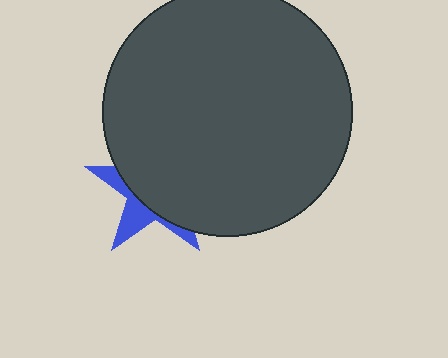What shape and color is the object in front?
The object in front is a dark gray circle.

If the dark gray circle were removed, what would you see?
You would see the complete blue star.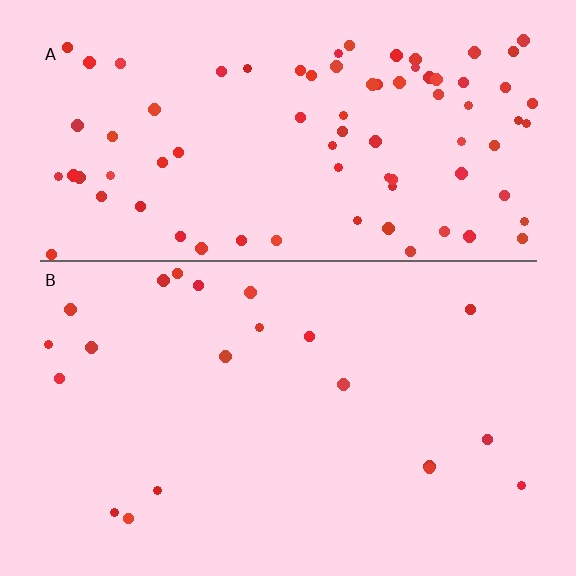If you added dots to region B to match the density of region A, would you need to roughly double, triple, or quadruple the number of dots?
Approximately quadruple.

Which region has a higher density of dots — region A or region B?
A (the top).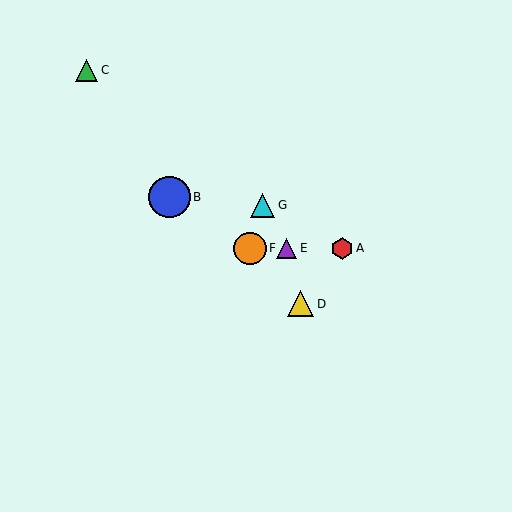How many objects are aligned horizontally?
3 objects (A, E, F) are aligned horizontally.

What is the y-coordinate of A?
Object A is at y≈248.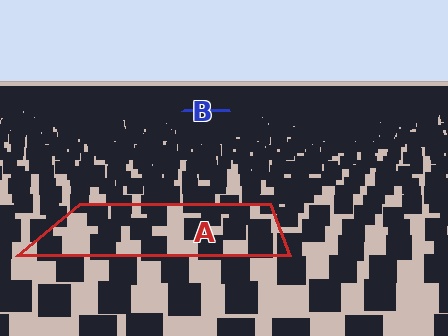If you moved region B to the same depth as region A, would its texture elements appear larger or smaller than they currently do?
They would appear larger. At a closer depth, the same texture elements are projected at a bigger on-screen size.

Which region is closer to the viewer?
Region A is closer. The texture elements there are larger and more spread out.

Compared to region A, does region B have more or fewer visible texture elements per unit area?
Region B has more texture elements per unit area — they are packed more densely because it is farther away.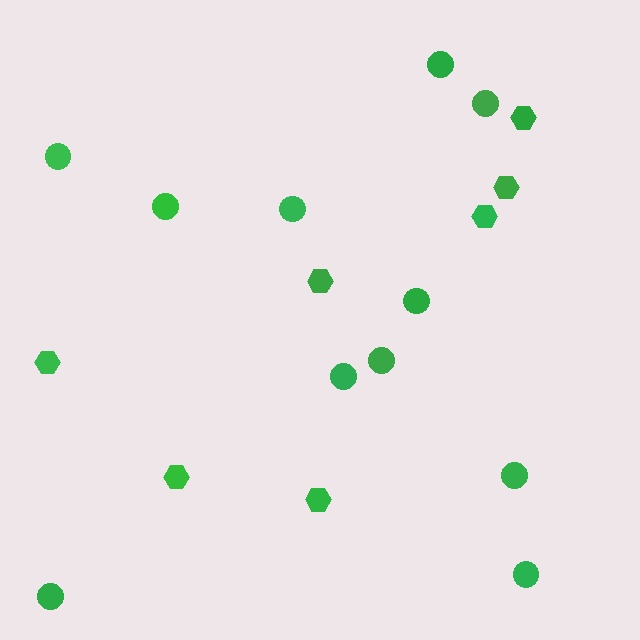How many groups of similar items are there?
There are 2 groups: one group of hexagons (7) and one group of circles (11).